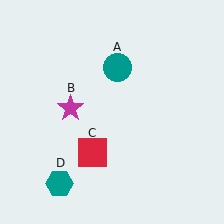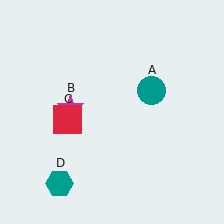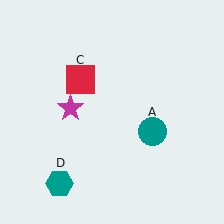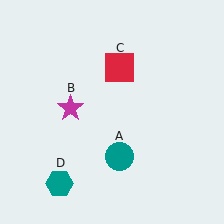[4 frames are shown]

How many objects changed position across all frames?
2 objects changed position: teal circle (object A), red square (object C).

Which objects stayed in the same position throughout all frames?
Magenta star (object B) and teal hexagon (object D) remained stationary.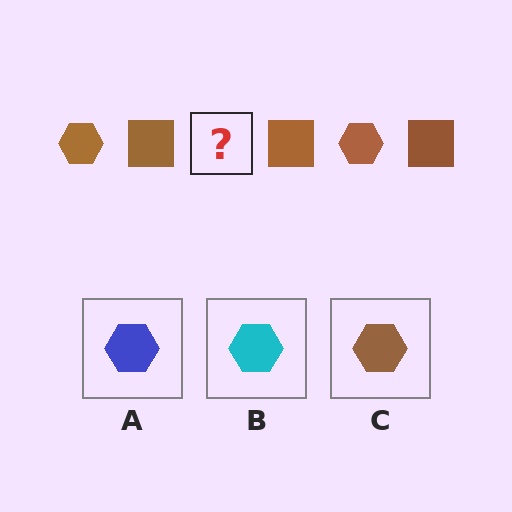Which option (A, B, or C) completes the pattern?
C.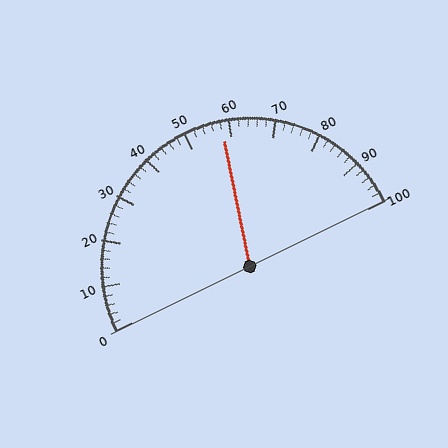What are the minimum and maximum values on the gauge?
The gauge ranges from 0 to 100.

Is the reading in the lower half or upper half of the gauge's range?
The reading is in the upper half of the range (0 to 100).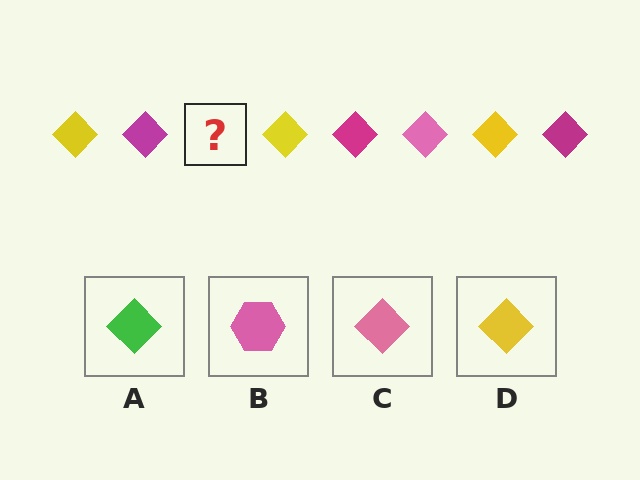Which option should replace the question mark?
Option C.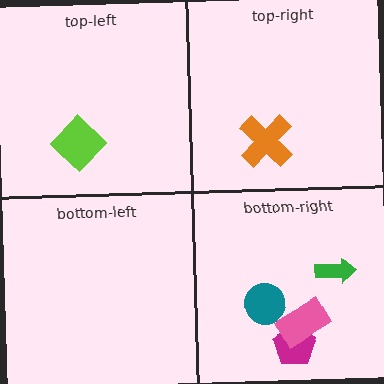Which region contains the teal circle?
The bottom-right region.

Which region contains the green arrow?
The bottom-right region.